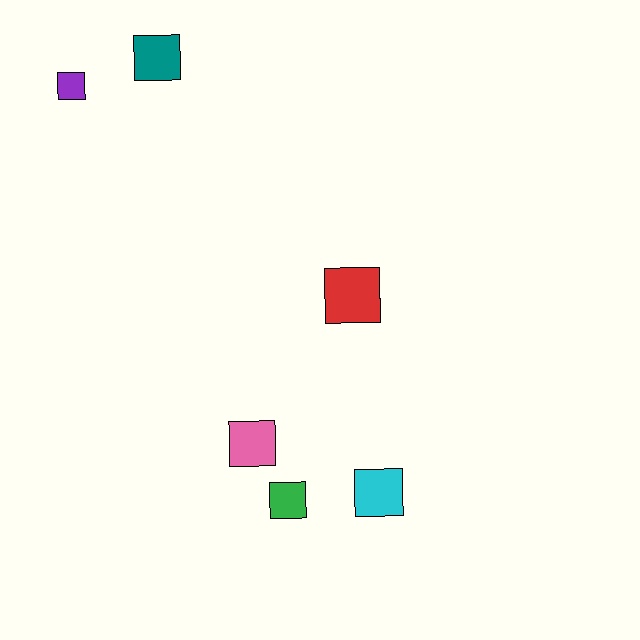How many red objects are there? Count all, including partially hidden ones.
There is 1 red object.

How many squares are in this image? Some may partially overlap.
There are 6 squares.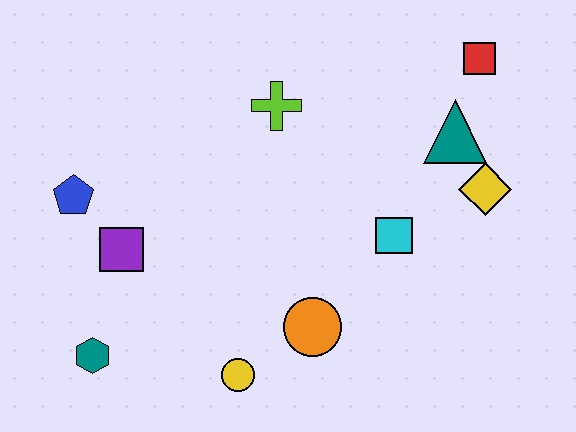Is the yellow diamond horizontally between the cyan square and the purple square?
No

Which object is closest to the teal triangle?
The yellow diamond is closest to the teal triangle.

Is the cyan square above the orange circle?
Yes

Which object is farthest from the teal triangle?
The teal hexagon is farthest from the teal triangle.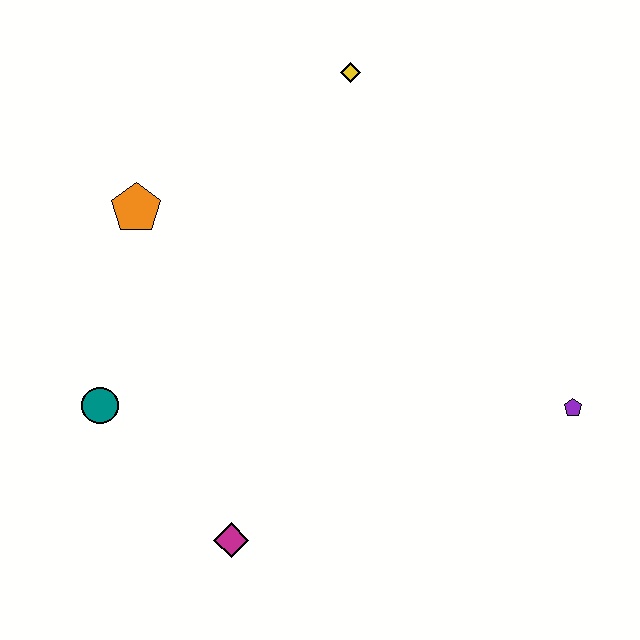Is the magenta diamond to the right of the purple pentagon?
No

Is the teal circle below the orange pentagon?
Yes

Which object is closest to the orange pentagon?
The teal circle is closest to the orange pentagon.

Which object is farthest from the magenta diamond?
The yellow diamond is farthest from the magenta diamond.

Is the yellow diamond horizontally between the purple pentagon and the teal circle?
Yes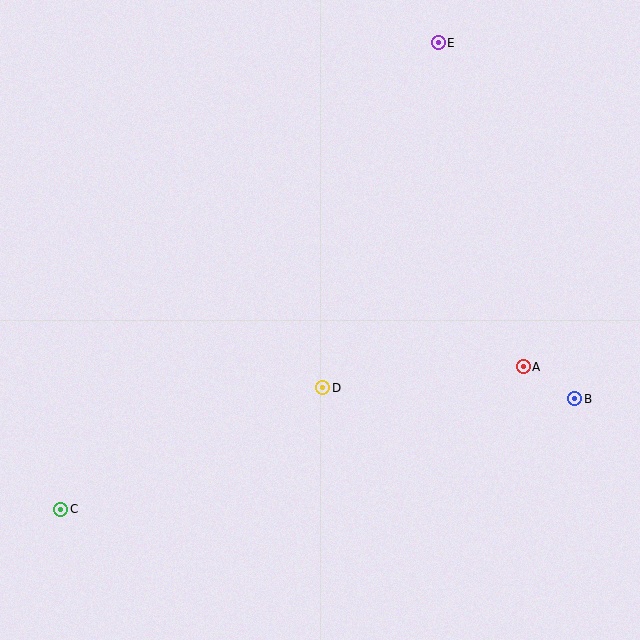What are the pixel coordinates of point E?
Point E is at (438, 43).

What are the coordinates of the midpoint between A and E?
The midpoint between A and E is at (481, 205).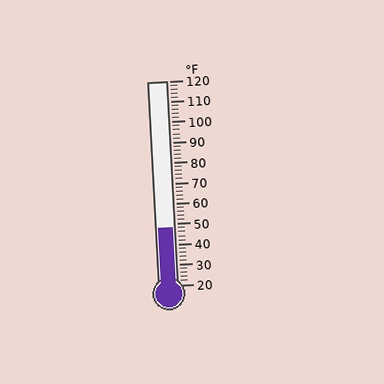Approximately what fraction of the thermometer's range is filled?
The thermometer is filled to approximately 30% of its range.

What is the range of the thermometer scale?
The thermometer scale ranges from 20°F to 120°F.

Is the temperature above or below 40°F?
The temperature is above 40°F.